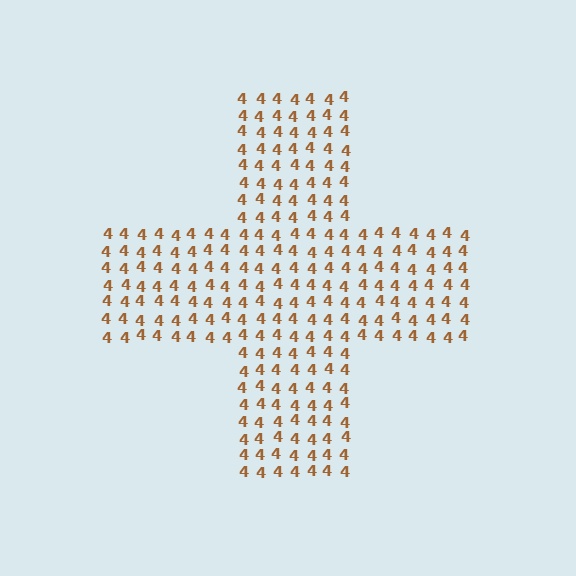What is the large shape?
The large shape is a cross.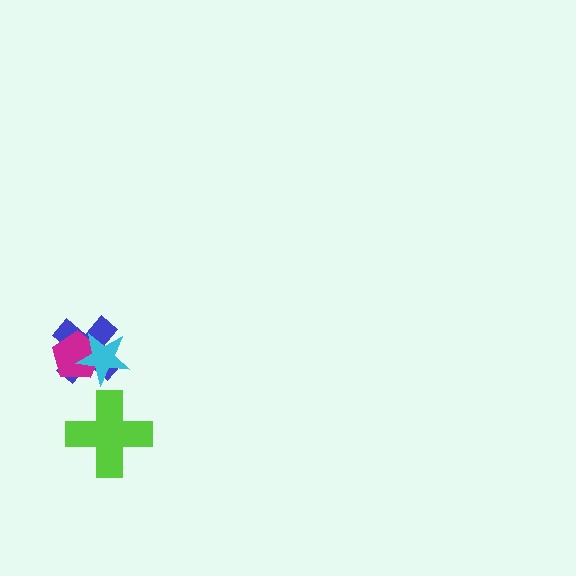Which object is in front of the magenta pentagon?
The cyan star is in front of the magenta pentagon.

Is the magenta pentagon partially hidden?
Yes, it is partially covered by another shape.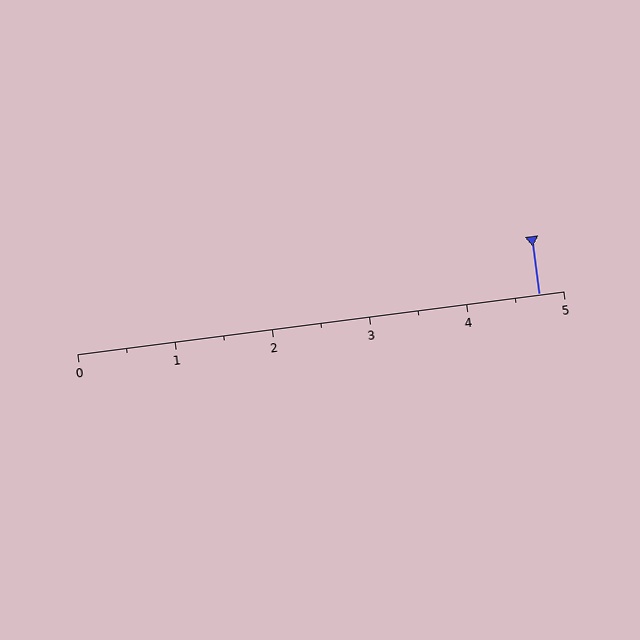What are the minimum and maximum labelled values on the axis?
The axis runs from 0 to 5.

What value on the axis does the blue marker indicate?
The marker indicates approximately 4.8.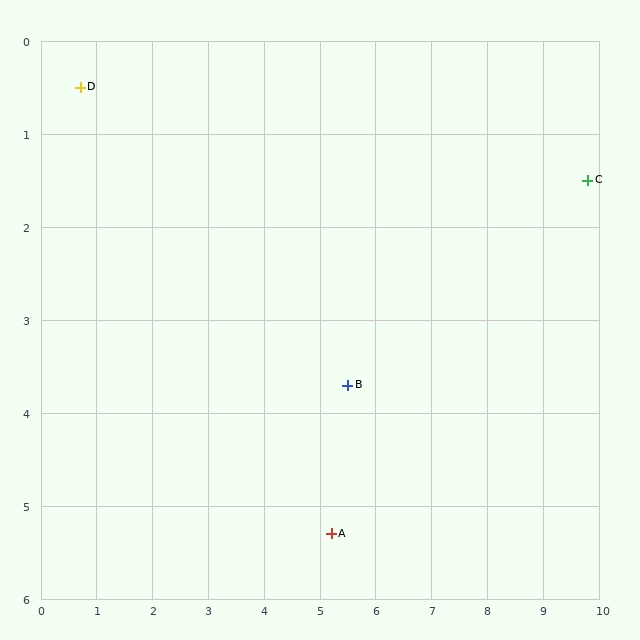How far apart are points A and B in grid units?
Points A and B are about 1.6 grid units apart.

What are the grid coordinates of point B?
Point B is at approximately (5.5, 3.7).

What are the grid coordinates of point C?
Point C is at approximately (9.8, 1.5).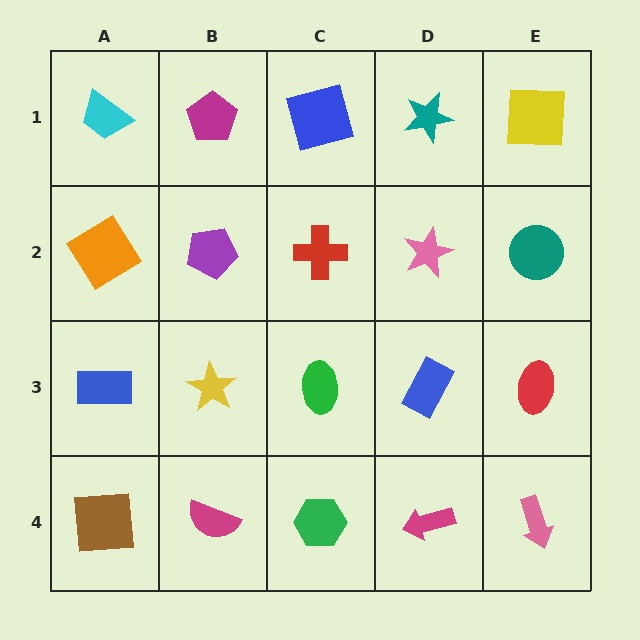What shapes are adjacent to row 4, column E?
A red ellipse (row 3, column E), a magenta arrow (row 4, column D).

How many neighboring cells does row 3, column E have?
3.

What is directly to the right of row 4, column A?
A magenta semicircle.